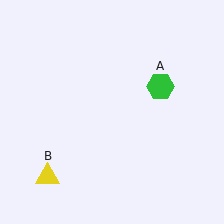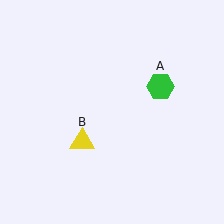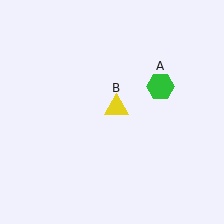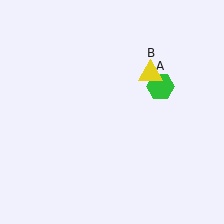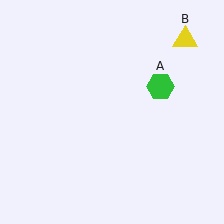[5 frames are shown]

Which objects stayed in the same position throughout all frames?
Green hexagon (object A) remained stationary.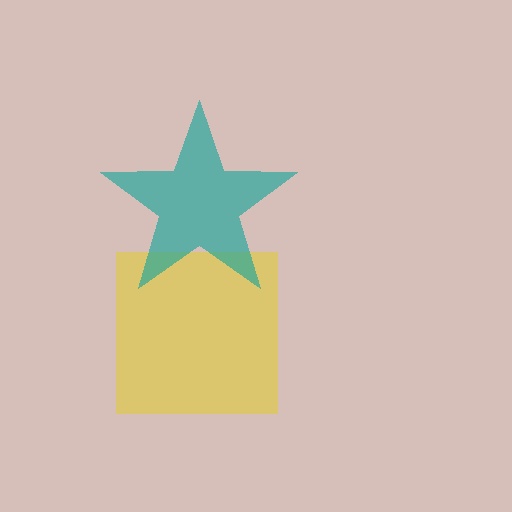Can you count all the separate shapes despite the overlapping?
Yes, there are 2 separate shapes.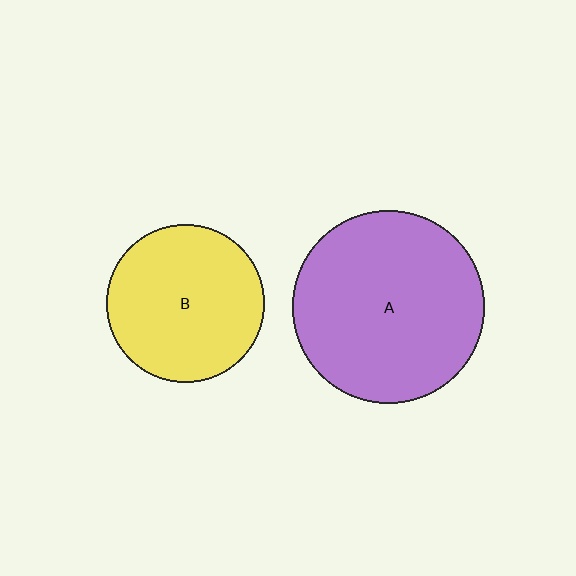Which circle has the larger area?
Circle A (purple).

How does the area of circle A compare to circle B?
Approximately 1.5 times.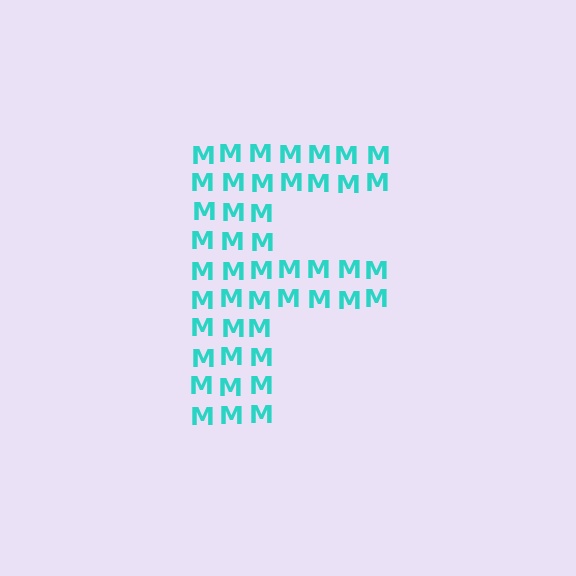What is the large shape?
The large shape is the letter F.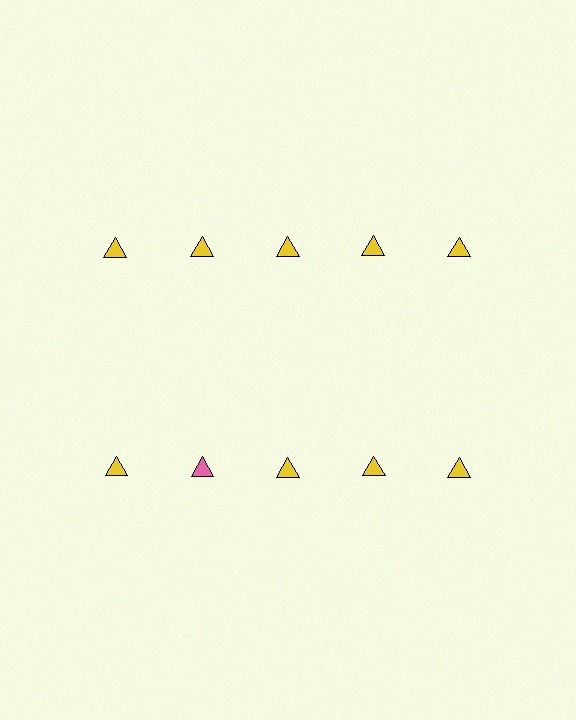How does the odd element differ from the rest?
It has a different color: pink instead of yellow.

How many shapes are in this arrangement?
There are 10 shapes arranged in a grid pattern.